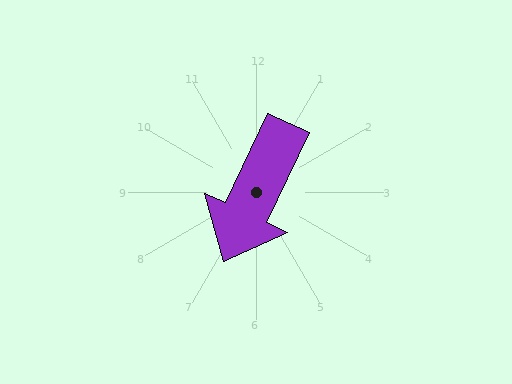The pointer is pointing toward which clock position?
Roughly 7 o'clock.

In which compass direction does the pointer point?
Southwest.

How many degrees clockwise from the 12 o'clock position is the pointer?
Approximately 205 degrees.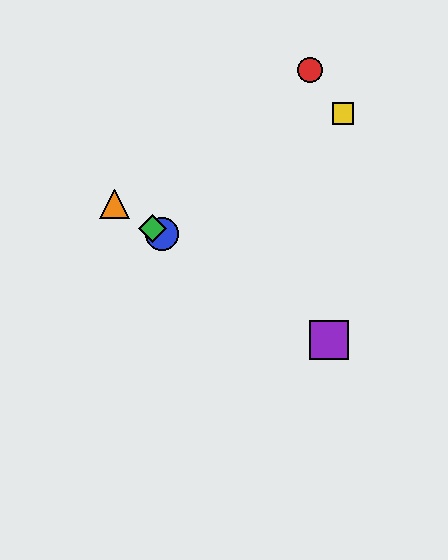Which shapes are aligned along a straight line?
The blue circle, the green diamond, the purple square, the orange triangle are aligned along a straight line.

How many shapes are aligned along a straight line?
4 shapes (the blue circle, the green diamond, the purple square, the orange triangle) are aligned along a straight line.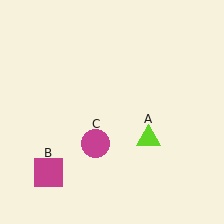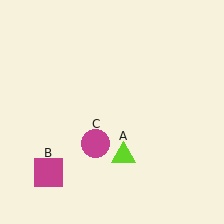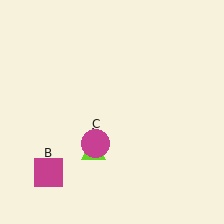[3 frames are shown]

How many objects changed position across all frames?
1 object changed position: lime triangle (object A).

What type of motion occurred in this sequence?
The lime triangle (object A) rotated clockwise around the center of the scene.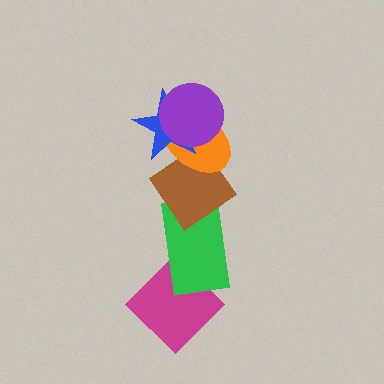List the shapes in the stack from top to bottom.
From top to bottom: the purple circle, the blue star, the orange ellipse, the brown diamond, the green rectangle, the magenta diamond.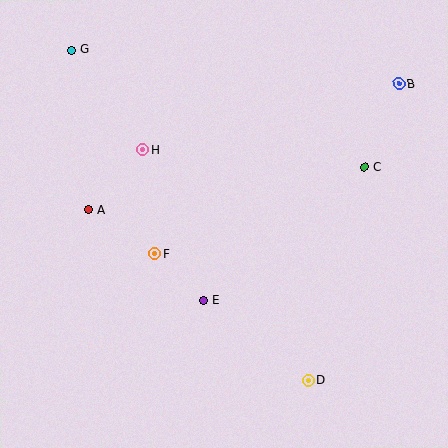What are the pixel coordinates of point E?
Point E is at (204, 300).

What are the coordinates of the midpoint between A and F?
The midpoint between A and F is at (122, 232).